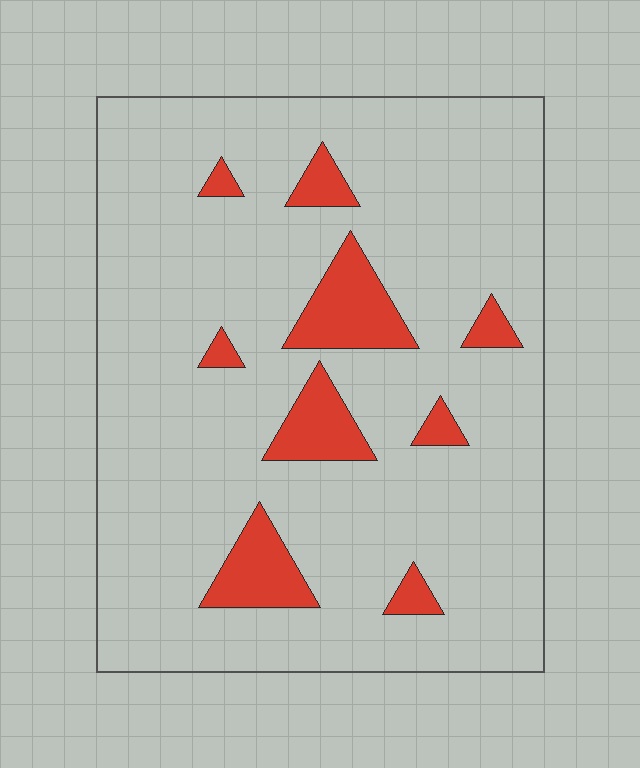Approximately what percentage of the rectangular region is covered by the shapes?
Approximately 10%.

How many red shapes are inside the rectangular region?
9.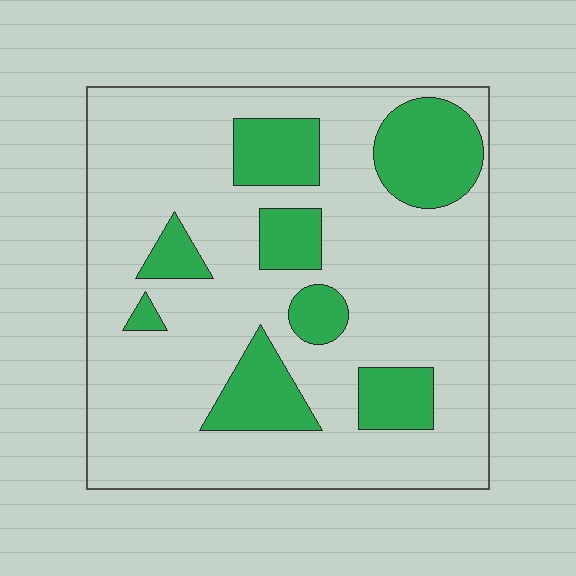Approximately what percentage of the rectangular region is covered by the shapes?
Approximately 25%.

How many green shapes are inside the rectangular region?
8.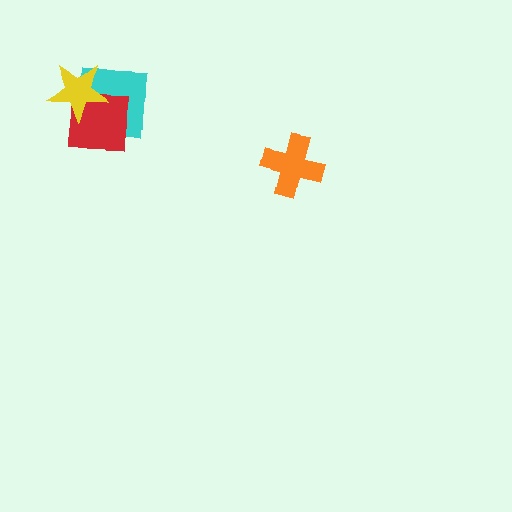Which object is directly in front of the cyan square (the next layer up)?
The red square is directly in front of the cyan square.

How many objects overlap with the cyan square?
2 objects overlap with the cyan square.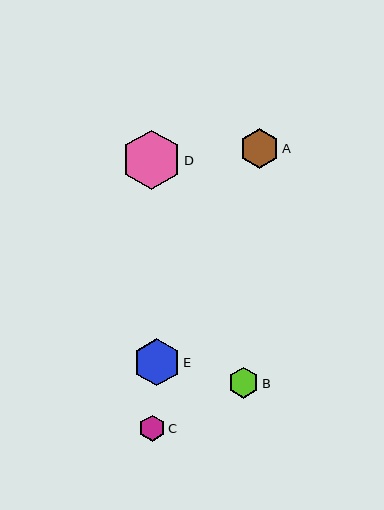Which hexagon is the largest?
Hexagon D is the largest with a size of approximately 59 pixels.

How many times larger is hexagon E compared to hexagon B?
Hexagon E is approximately 1.5 times the size of hexagon B.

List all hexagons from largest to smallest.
From largest to smallest: D, E, A, B, C.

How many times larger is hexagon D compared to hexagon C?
Hexagon D is approximately 2.3 times the size of hexagon C.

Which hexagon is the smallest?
Hexagon C is the smallest with a size of approximately 26 pixels.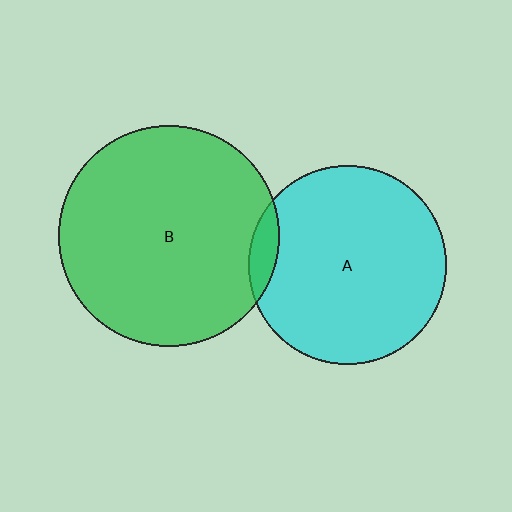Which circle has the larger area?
Circle B (green).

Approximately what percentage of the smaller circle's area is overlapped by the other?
Approximately 5%.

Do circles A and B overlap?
Yes.